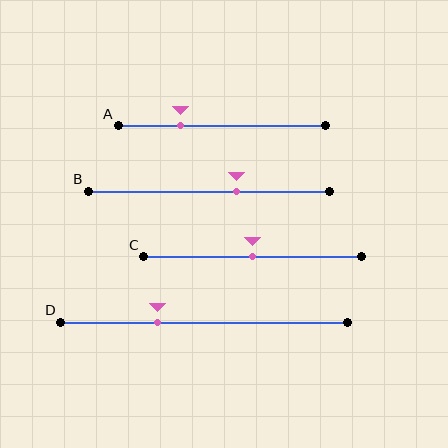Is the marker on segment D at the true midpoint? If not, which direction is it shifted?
No, the marker on segment D is shifted to the left by about 16% of the segment length.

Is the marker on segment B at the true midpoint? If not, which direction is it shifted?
No, the marker on segment B is shifted to the right by about 12% of the segment length.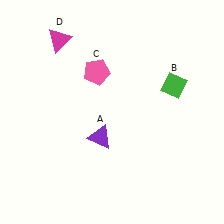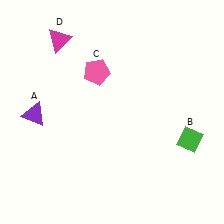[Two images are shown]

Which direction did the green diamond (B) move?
The green diamond (B) moved down.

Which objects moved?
The objects that moved are: the purple triangle (A), the green diamond (B).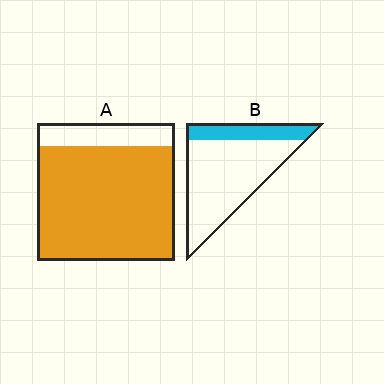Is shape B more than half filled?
No.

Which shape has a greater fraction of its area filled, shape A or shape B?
Shape A.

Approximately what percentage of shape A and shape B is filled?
A is approximately 85% and B is approximately 25%.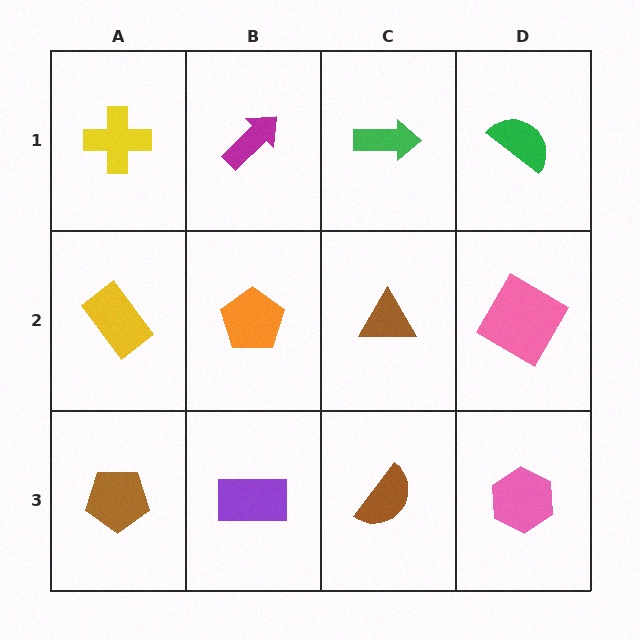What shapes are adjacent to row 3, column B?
An orange pentagon (row 2, column B), a brown pentagon (row 3, column A), a brown semicircle (row 3, column C).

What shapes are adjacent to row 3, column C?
A brown triangle (row 2, column C), a purple rectangle (row 3, column B), a pink hexagon (row 3, column D).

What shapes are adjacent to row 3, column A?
A yellow rectangle (row 2, column A), a purple rectangle (row 3, column B).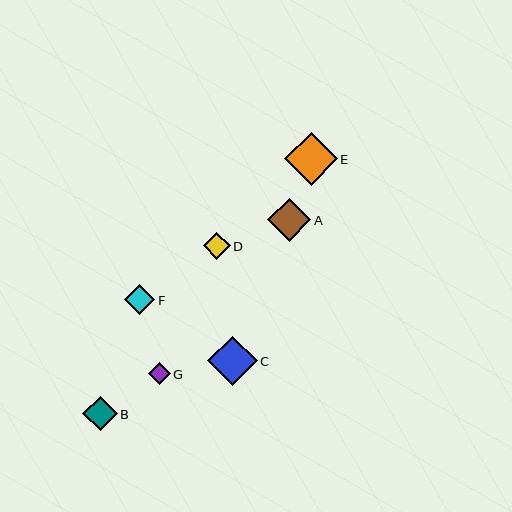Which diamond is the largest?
Diamond E is the largest with a size of approximately 53 pixels.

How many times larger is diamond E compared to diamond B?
Diamond E is approximately 1.5 times the size of diamond B.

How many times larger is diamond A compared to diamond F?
Diamond A is approximately 1.4 times the size of diamond F.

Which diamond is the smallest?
Diamond G is the smallest with a size of approximately 22 pixels.